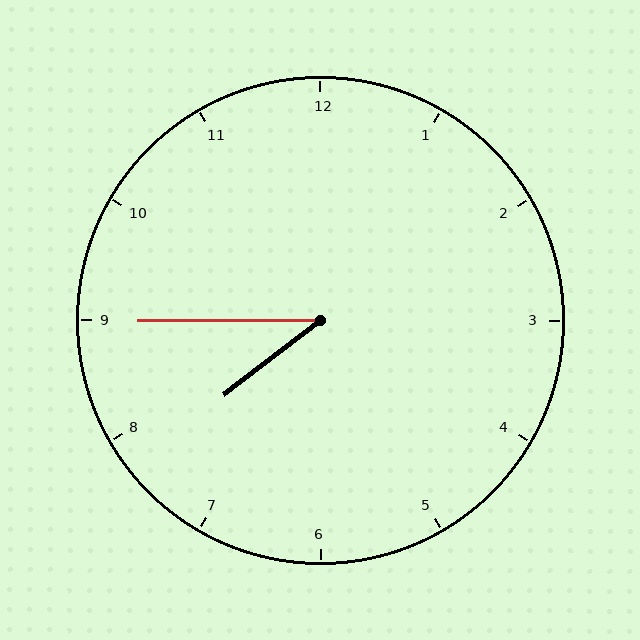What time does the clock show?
7:45.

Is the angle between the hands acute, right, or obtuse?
It is acute.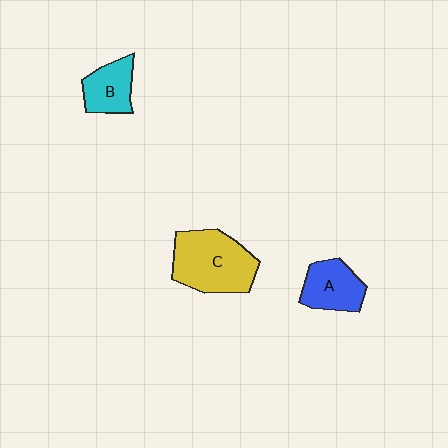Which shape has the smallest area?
Shape B (cyan).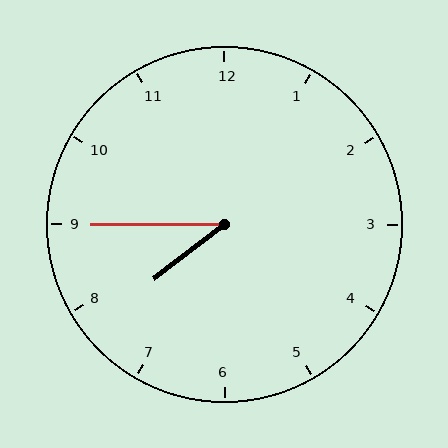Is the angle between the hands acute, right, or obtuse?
It is acute.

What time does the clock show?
7:45.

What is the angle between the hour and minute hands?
Approximately 38 degrees.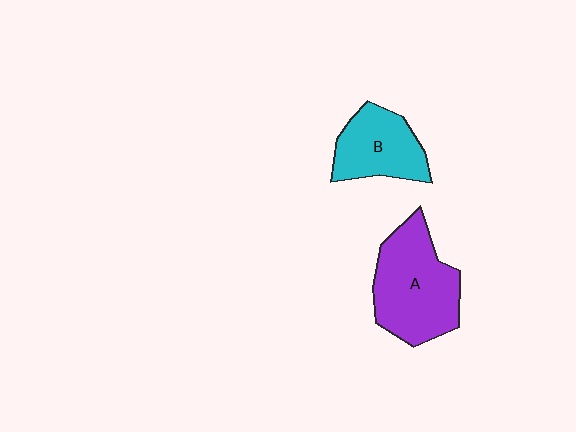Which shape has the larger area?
Shape A (purple).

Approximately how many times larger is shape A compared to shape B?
Approximately 1.5 times.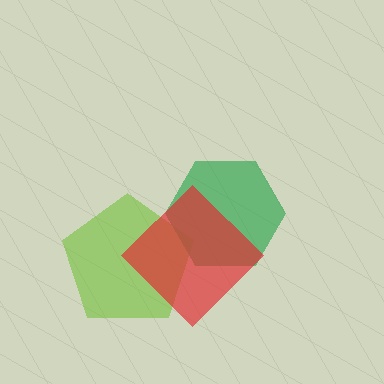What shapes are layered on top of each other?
The layered shapes are: a lime pentagon, a green hexagon, a red diamond.